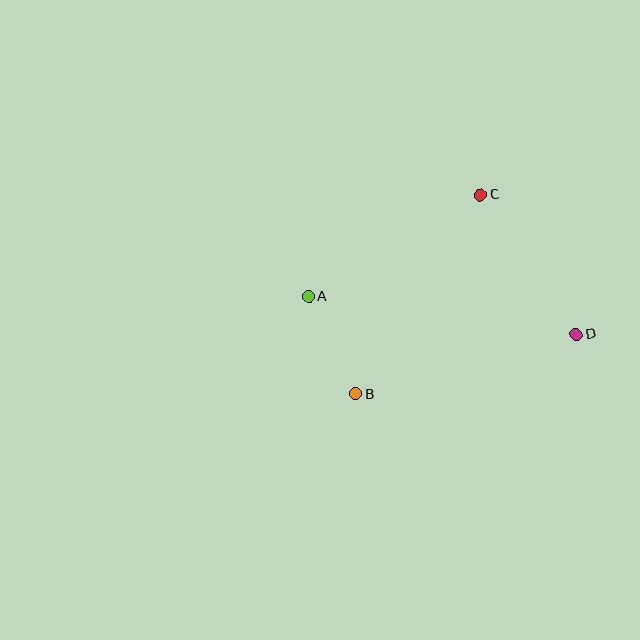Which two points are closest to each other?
Points A and B are closest to each other.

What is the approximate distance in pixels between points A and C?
The distance between A and C is approximately 200 pixels.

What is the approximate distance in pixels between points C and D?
The distance between C and D is approximately 169 pixels.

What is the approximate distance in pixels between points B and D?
The distance between B and D is approximately 228 pixels.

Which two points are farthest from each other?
Points A and D are farthest from each other.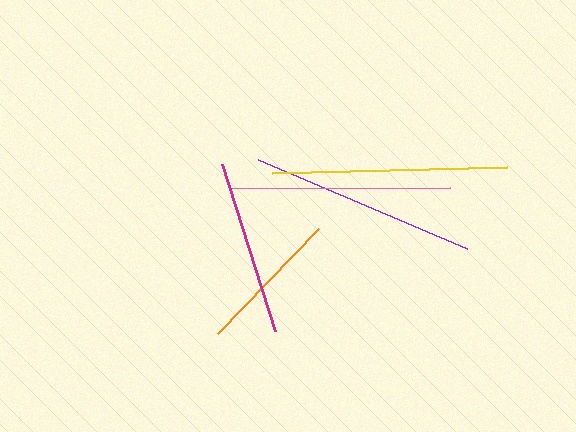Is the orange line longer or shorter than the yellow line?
The yellow line is longer than the orange line.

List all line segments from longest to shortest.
From longest to shortest: yellow, purple, pink, magenta, orange.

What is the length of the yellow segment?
The yellow segment is approximately 234 pixels long.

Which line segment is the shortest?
The orange line is the shortest at approximately 146 pixels.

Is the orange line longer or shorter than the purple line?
The purple line is longer than the orange line.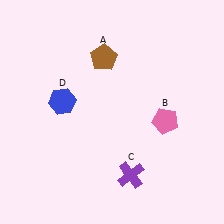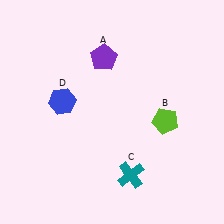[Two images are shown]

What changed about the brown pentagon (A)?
In Image 1, A is brown. In Image 2, it changed to purple.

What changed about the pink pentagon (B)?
In Image 1, B is pink. In Image 2, it changed to lime.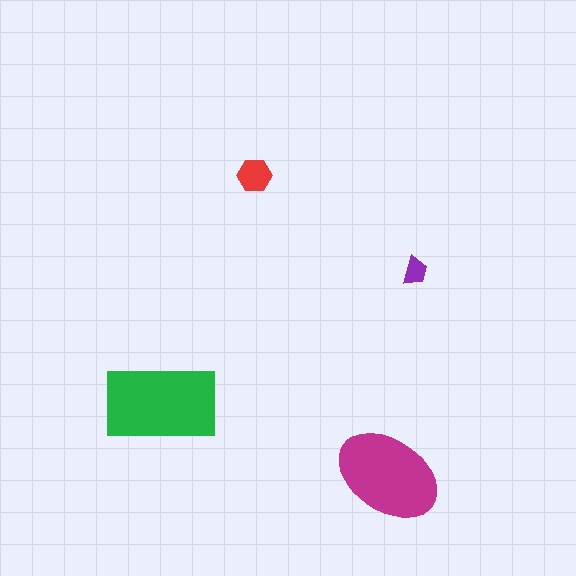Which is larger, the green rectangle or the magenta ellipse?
The green rectangle.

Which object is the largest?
The green rectangle.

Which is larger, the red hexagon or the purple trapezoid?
The red hexagon.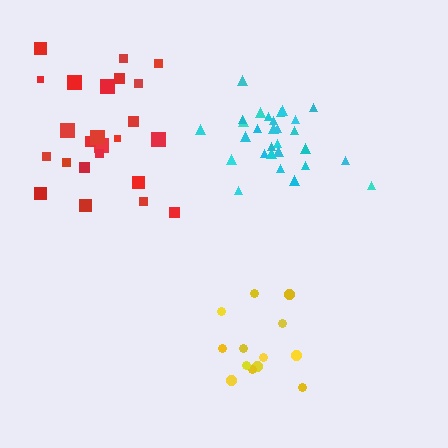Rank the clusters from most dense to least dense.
cyan, yellow, red.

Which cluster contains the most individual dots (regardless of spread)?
Cyan (29).